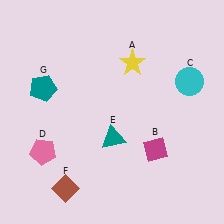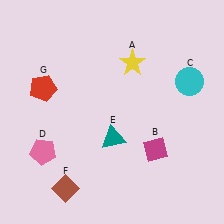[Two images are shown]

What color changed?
The pentagon (G) changed from teal in Image 1 to red in Image 2.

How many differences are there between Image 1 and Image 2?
There is 1 difference between the two images.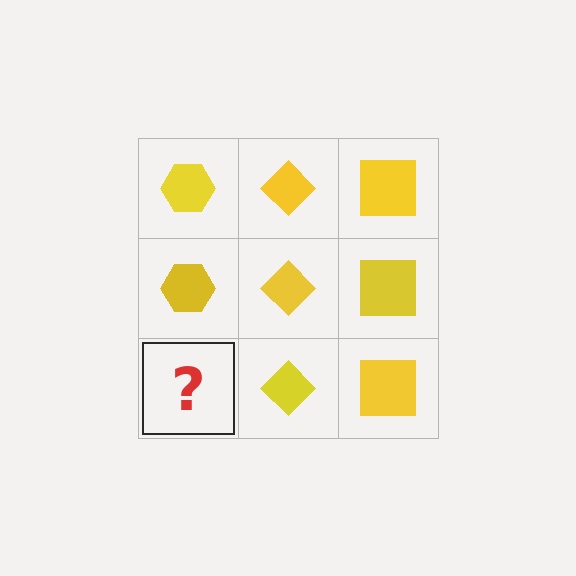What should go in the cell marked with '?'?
The missing cell should contain a yellow hexagon.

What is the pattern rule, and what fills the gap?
The rule is that each column has a consistent shape. The gap should be filled with a yellow hexagon.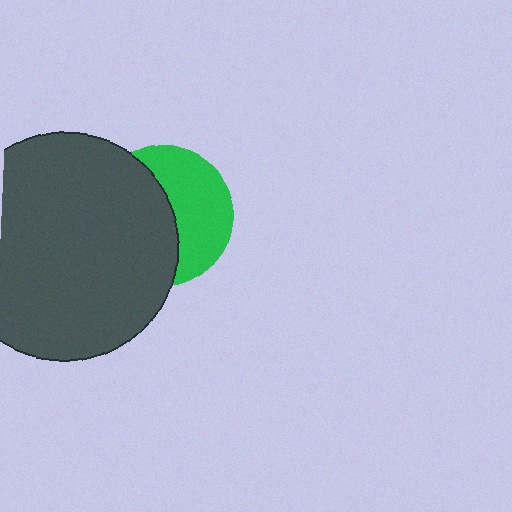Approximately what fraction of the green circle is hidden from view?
Roughly 54% of the green circle is hidden behind the dark gray circle.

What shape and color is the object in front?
The object in front is a dark gray circle.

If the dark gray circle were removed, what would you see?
You would see the complete green circle.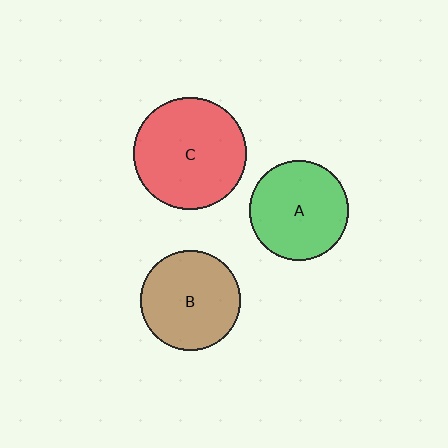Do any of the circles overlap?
No, none of the circles overlap.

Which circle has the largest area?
Circle C (red).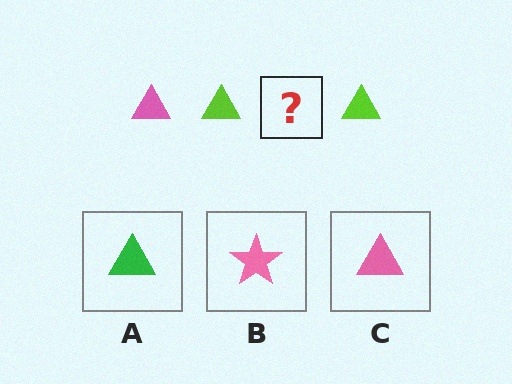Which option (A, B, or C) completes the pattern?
C.